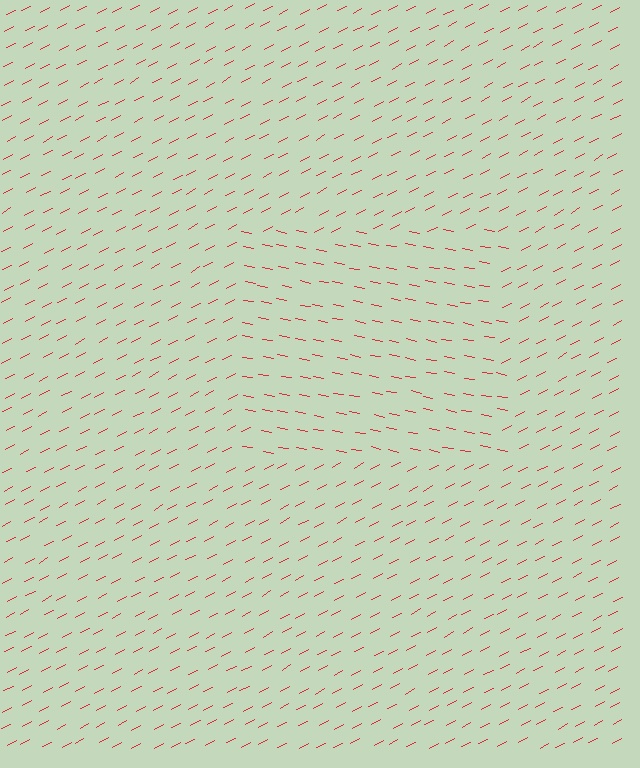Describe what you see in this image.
The image is filled with small red line segments. A rectangle region in the image has lines oriented differently from the surrounding lines, creating a visible texture boundary.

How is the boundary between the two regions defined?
The boundary is defined purely by a change in line orientation (approximately 39 degrees difference). All lines are the same color and thickness.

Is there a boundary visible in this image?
Yes, there is a texture boundary formed by a change in line orientation.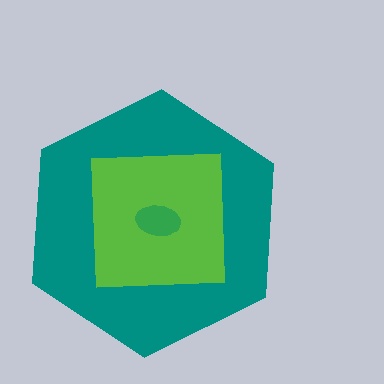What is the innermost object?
The green ellipse.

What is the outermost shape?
The teal hexagon.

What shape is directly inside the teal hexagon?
The lime square.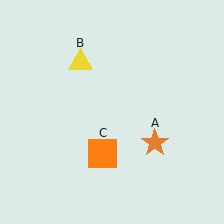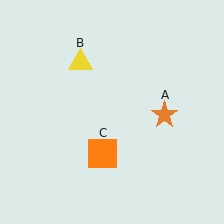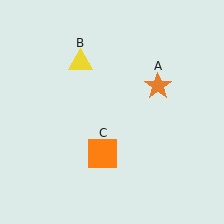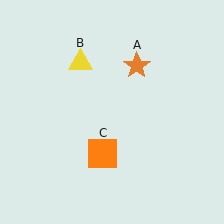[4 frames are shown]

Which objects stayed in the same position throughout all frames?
Yellow triangle (object B) and orange square (object C) remained stationary.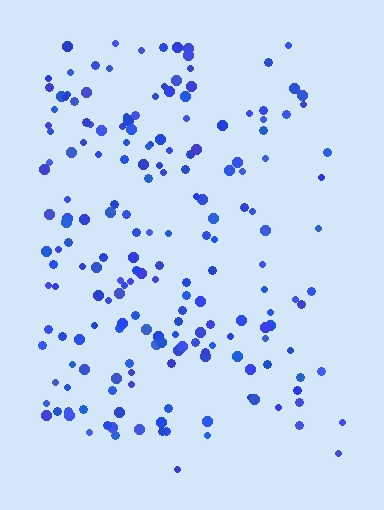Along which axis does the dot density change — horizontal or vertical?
Horizontal.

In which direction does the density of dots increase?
From right to left, with the left side densest.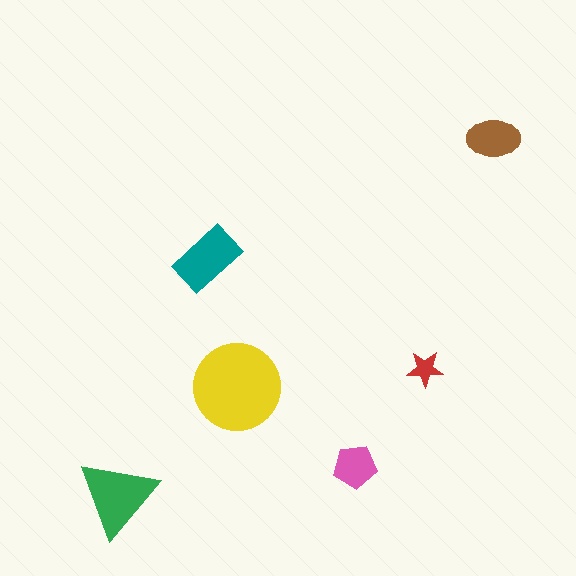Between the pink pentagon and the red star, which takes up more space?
The pink pentagon.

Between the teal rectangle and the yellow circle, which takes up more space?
The yellow circle.